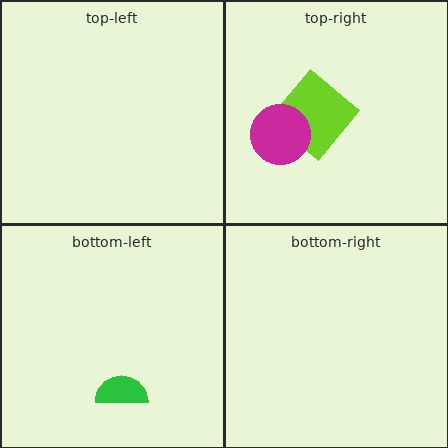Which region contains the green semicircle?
The bottom-left region.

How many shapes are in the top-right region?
2.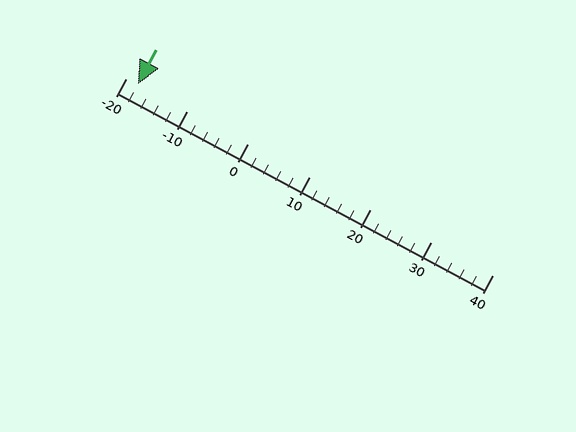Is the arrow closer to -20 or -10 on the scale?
The arrow is closer to -20.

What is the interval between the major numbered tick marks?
The major tick marks are spaced 10 units apart.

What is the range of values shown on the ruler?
The ruler shows values from -20 to 40.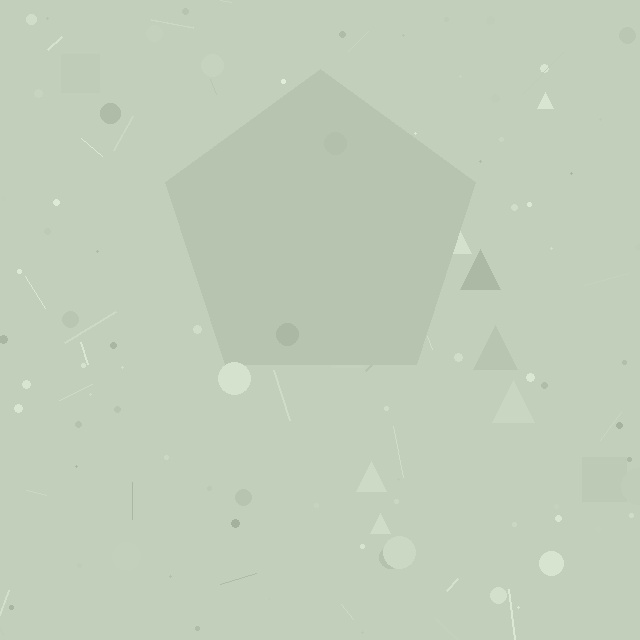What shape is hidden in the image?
A pentagon is hidden in the image.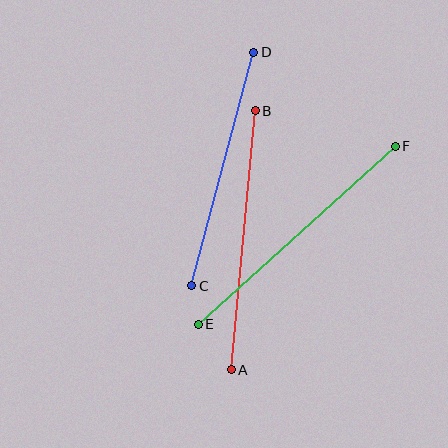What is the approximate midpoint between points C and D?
The midpoint is at approximately (223, 169) pixels.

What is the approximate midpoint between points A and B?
The midpoint is at approximately (243, 240) pixels.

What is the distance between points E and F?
The distance is approximately 265 pixels.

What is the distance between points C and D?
The distance is approximately 242 pixels.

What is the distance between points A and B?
The distance is approximately 260 pixels.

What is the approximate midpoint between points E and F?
The midpoint is at approximately (297, 235) pixels.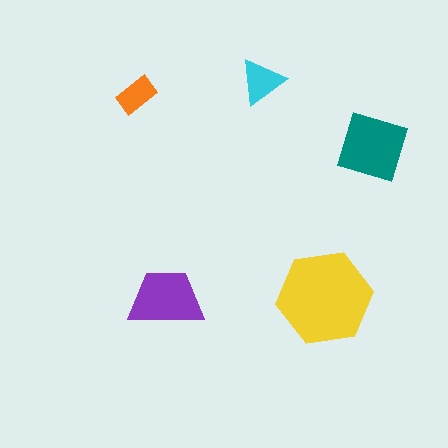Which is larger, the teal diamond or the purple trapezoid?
The teal diamond.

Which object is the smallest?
The orange rectangle.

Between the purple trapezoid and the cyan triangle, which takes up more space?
The purple trapezoid.